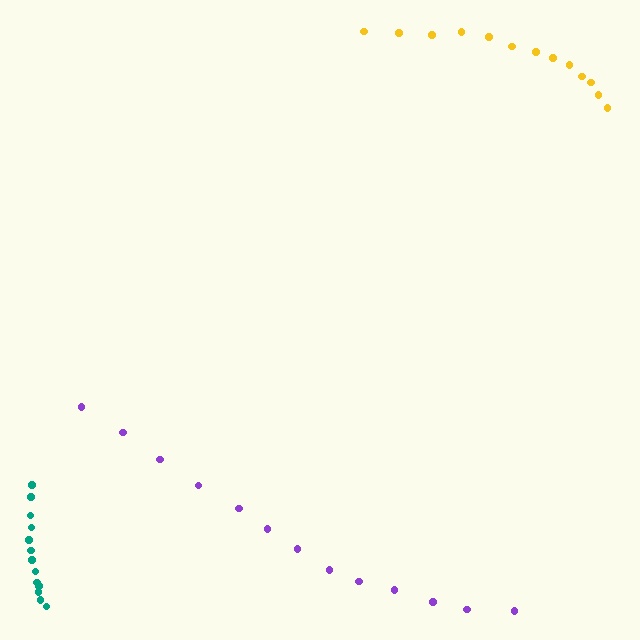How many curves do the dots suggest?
There are 3 distinct paths.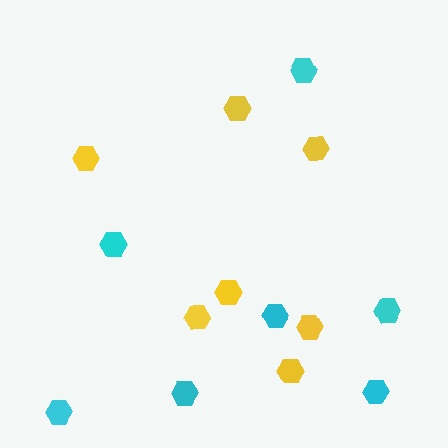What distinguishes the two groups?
There are 2 groups: one group of yellow hexagons (7) and one group of cyan hexagons (7).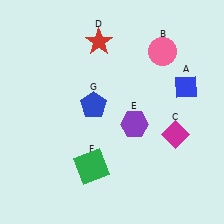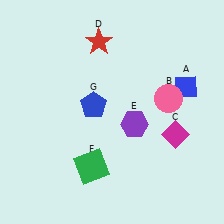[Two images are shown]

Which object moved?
The pink circle (B) moved down.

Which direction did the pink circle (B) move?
The pink circle (B) moved down.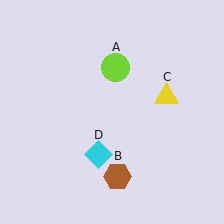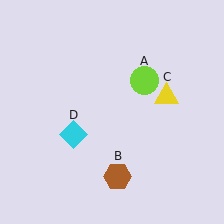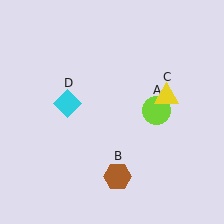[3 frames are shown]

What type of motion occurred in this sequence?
The lime circle (object A), cyan diamond (object D) rotated clockwise around the center of the scene.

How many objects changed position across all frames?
2 objects changed position: lime circle (object A), cyan diamond (object D).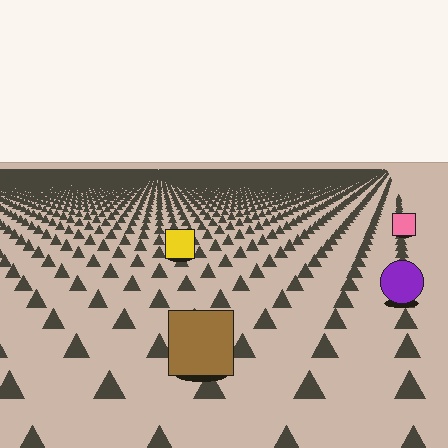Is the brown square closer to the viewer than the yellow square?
Yes. The brown square is closer — you can tell from the texture gradient: the ground texture is coarser near it.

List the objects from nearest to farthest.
From nearest to farthest: the brown square, the purple circle, the yellow square, the pink square.